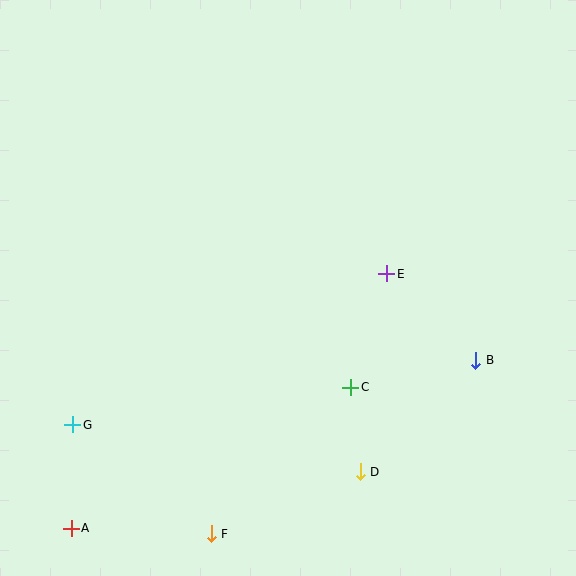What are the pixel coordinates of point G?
Point G is at (73, 425).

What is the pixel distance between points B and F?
The distance between B and F is 316 pixels.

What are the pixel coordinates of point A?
Point A is at (71, 528).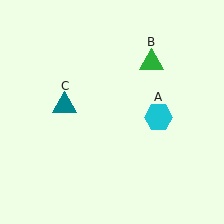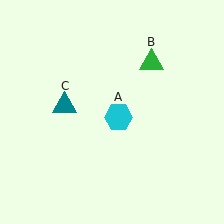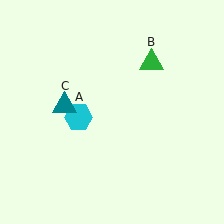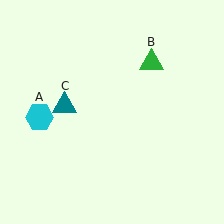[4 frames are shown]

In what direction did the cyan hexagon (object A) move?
The cyan hexagon (object A) moved left.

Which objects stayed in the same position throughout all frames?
Green triangle (object B) and teal triangle (object C) remained stationary.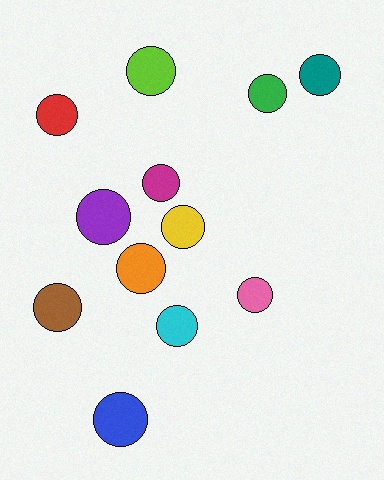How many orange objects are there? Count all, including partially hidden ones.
There is 1 orange object.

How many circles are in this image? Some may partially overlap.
There are 12 circles.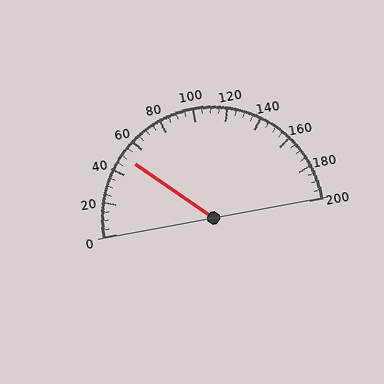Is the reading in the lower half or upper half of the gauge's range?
The reading is in the lower half of the range (0 to 200).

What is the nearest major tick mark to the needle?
The nearest major tick mark is 40.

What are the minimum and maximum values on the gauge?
The gauge ranges from 0 to 200.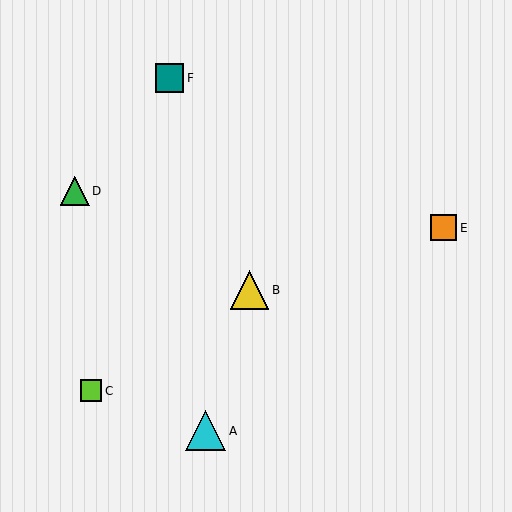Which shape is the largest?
The cyan triangle (labeled A) is the largest.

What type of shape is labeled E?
Shape E is an orange square.